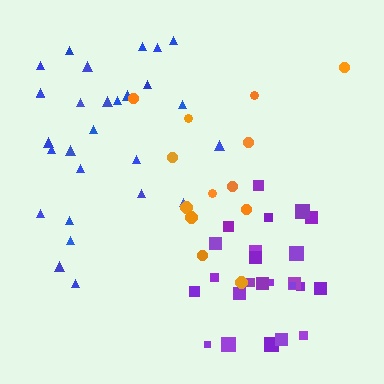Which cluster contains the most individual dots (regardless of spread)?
Blue (28).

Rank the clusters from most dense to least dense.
purple, blue, orange.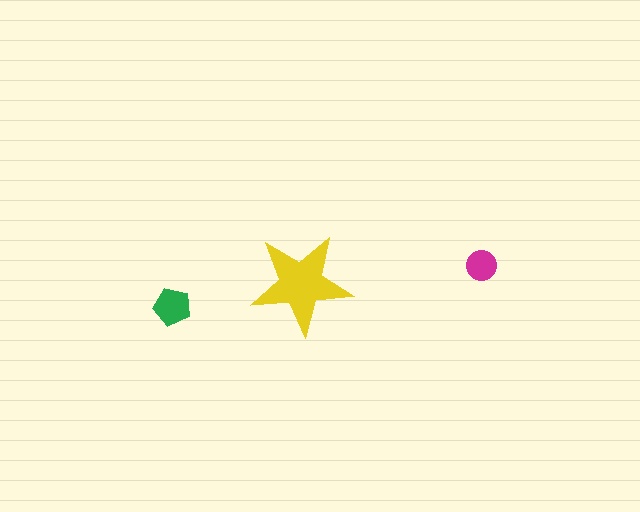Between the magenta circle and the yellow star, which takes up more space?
The yellow star.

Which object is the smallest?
The magenta circle.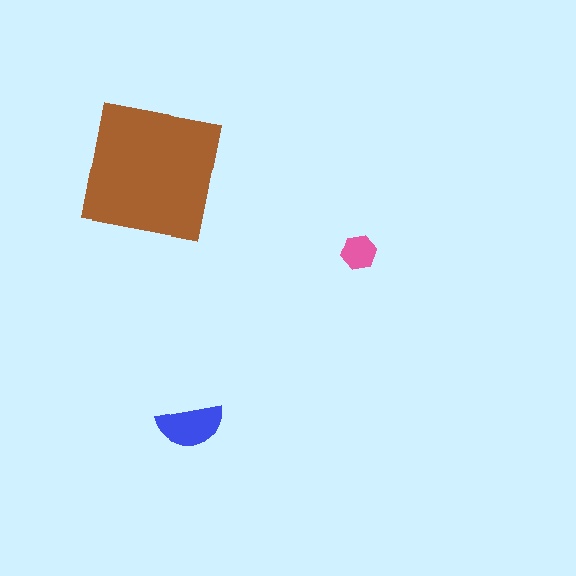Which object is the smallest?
The pink hexagon.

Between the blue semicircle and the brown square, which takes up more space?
The brown square.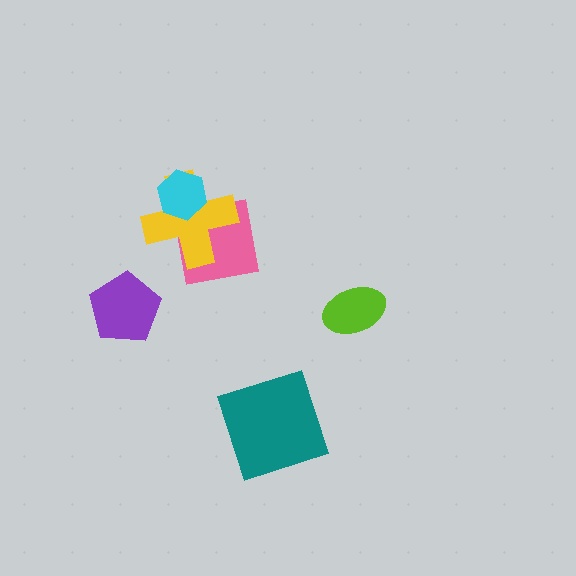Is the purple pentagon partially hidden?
No, no other shape covers it.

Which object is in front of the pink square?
The yellow cross is in front of the pink square.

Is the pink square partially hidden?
Yes, it is partially covered by another shape.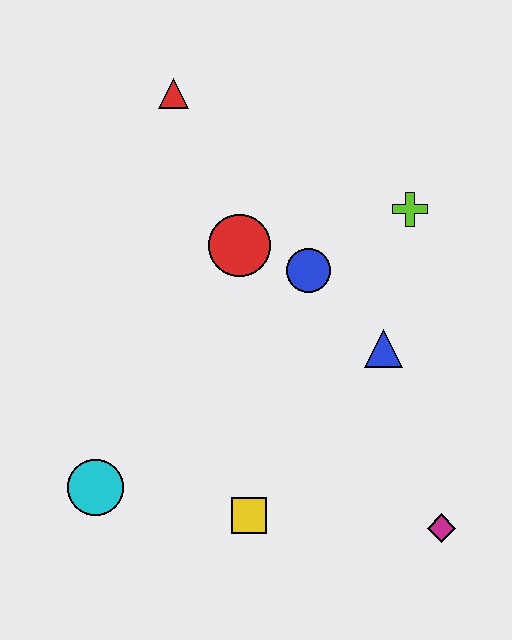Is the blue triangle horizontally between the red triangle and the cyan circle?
No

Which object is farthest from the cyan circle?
The lime cross is farthest from the cyan circle.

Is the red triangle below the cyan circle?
No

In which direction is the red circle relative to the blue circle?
The red circle is to the left of the blue circle.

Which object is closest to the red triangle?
The red circle is closest to the red triangle.